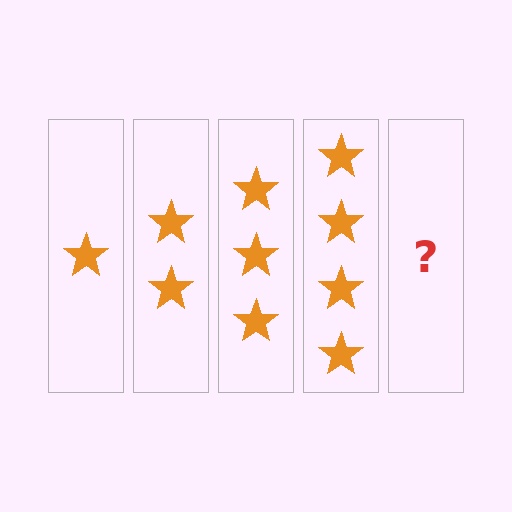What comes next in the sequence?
The next element should be 5 stars.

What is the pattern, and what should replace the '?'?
The pattern is that each step adds one more star. The '?' should be 5 stars.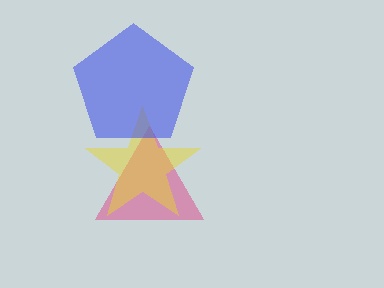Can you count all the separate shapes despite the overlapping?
Yes, there are 3 separate shapes.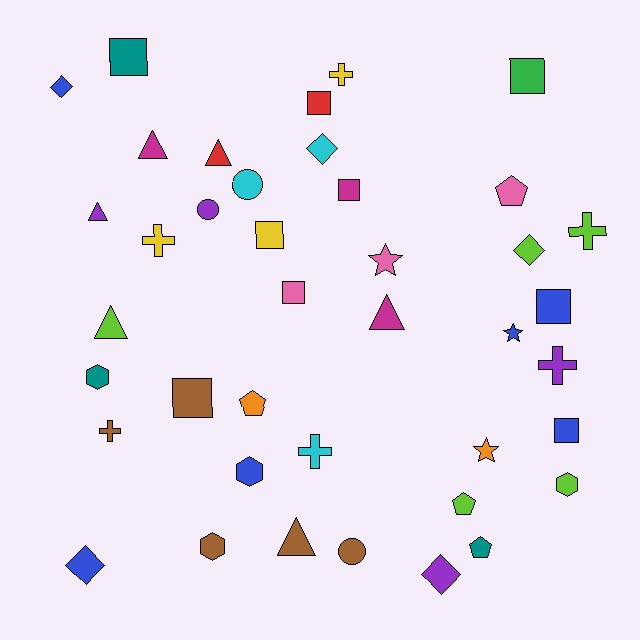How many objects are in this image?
There are 40 objects.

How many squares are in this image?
There are 9 squares.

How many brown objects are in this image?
There are 5 brown objects.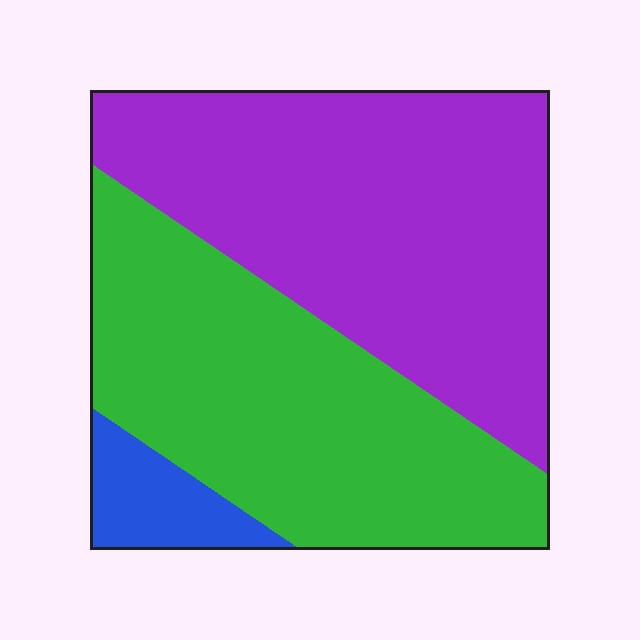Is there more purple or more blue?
Purple.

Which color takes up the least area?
Blue, at roughly 5%.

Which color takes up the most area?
Purple, at roughly 50%.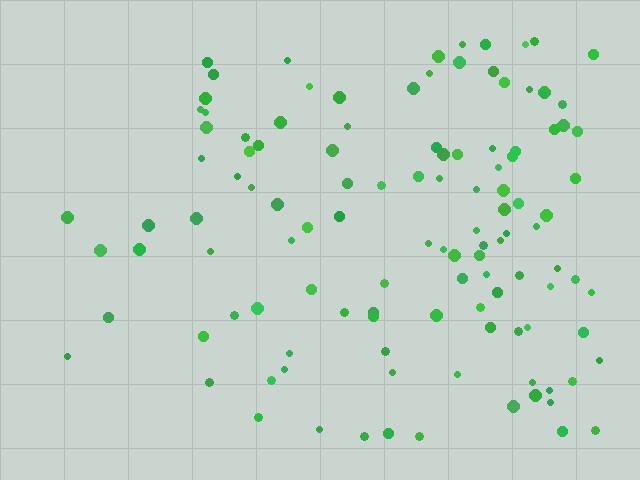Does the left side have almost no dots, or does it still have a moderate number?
Still a moderate number, just noticeably fewer than the right.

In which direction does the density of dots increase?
From left to right, with the right side densest.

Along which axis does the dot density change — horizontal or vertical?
Horizontal.